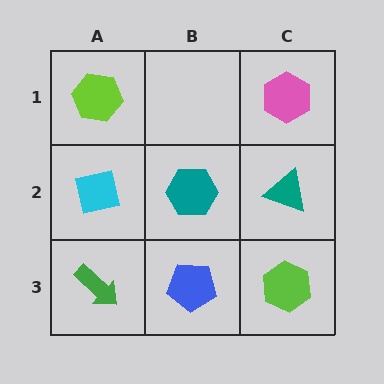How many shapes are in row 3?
3 shapes.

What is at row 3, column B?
A blue pentagon.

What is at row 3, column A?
A green arrow.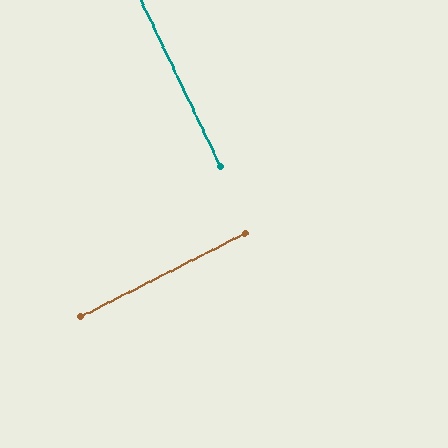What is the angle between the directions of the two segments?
Approximately 88 degrees.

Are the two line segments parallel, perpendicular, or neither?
Perpendicular — they meet at approximately 88°.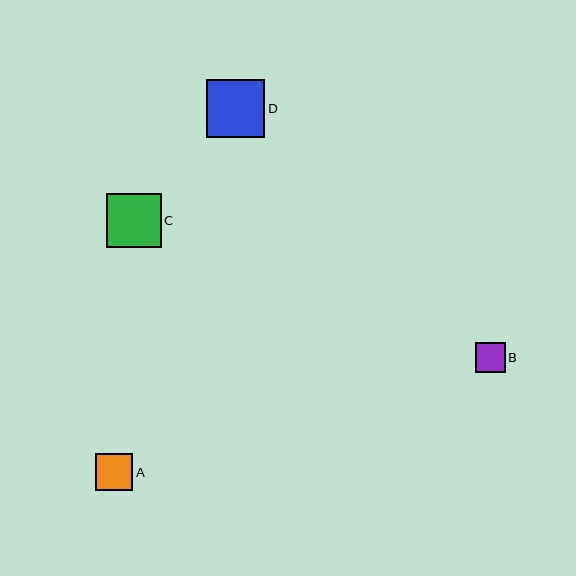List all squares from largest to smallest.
From largest to smallest: D, C, A, B.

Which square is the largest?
Square D is the largest with a size of approximately 58 pixels.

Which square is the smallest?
Square B is the smallest with a size of approximately 30 pixels.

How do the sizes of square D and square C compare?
Square D and square C are approximately the same size.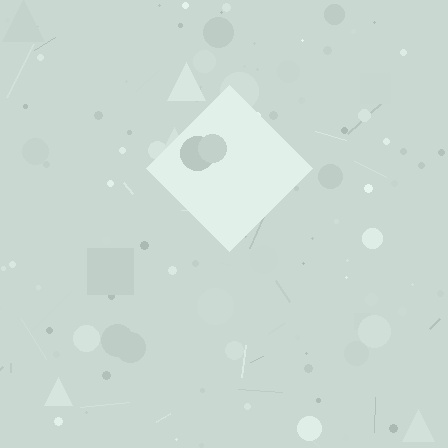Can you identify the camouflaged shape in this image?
The camouflaged shape is a diamond.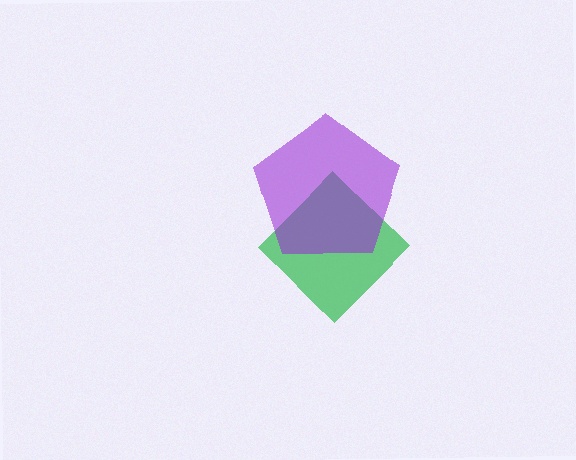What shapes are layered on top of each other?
The layered shapes are: a green diamond, a purple pentagon.